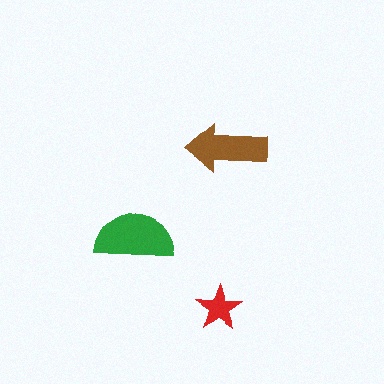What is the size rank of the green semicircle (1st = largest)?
1st.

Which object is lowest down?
The red star is bottommost.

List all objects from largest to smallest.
The green semicircle, the brown arrow, the red star.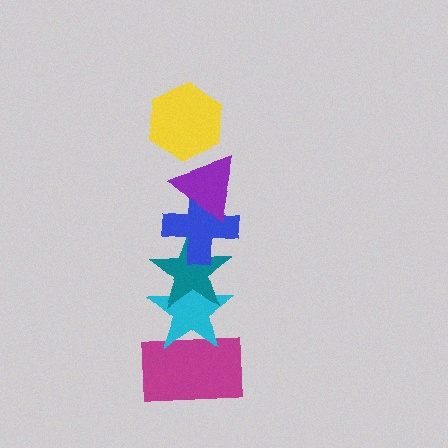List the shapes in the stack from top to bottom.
From top to bottom: the yellow hexagon, the purple triangle, the blue cross, the teal star, the cyan star, the magenta rectangle.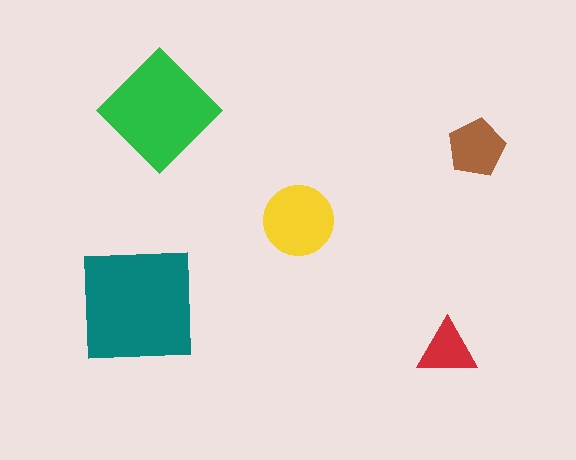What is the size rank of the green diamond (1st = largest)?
2nd.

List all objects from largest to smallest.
The teal square, the green diamond, the yellow circle, the brown pentagon, the red triangle.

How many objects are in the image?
There are 5 objects in the image.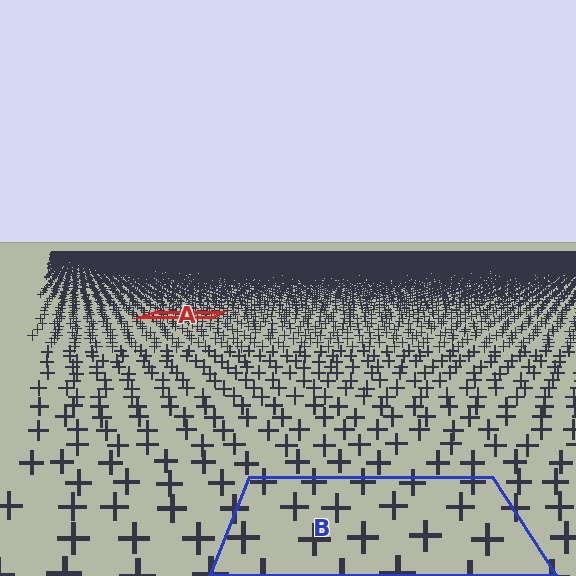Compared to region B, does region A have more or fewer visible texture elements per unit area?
Region A has more texture elements per unit area — they are packed more densely because it is farther away.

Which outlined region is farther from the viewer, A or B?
Region A is farther from the viewer — the texture elements inside it appear smaller and more densely packed.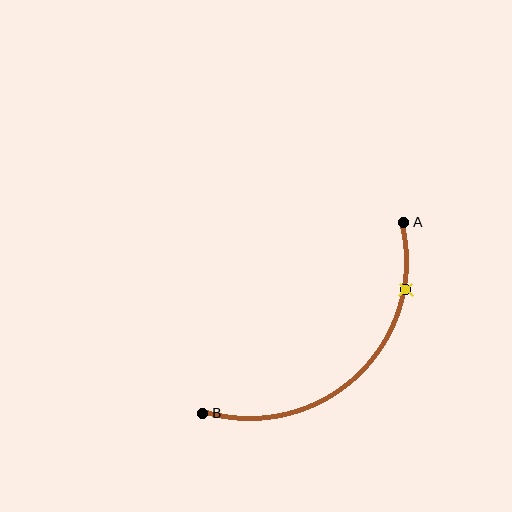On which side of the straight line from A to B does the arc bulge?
The arc bulges below and to the right of the straight line connecting A and B.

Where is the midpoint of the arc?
The arc midpoint is the point on the curve farthest from the straight line joining A and B. It sits below and to the right of that line.